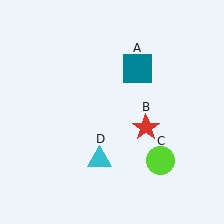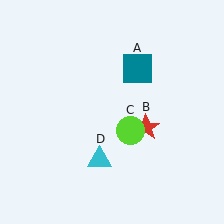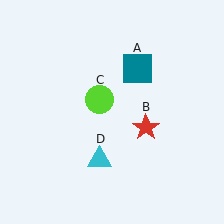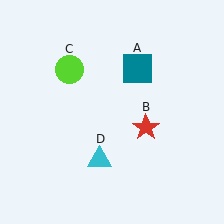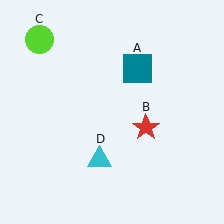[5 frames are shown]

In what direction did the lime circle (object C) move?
The lime circle (object C) moved up and to the left.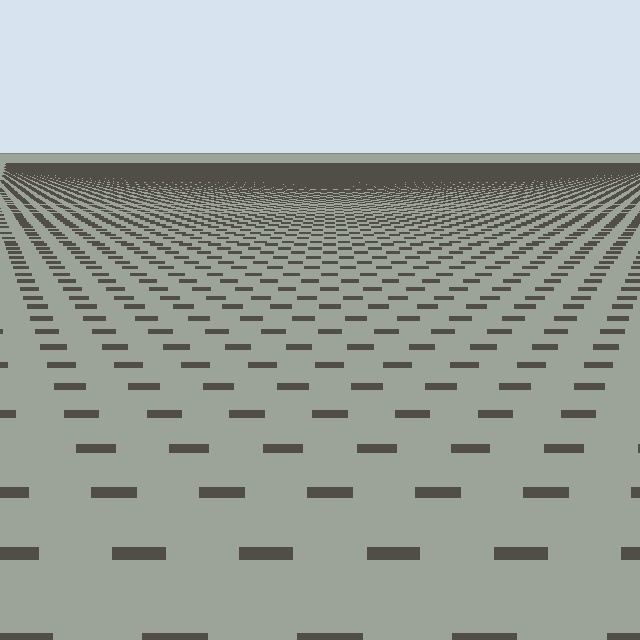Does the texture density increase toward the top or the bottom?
Density increases toward the top.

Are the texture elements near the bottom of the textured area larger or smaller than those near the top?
Larger. Near the bottom, elements are closer to the viewer and appear at a bigger on-screen size.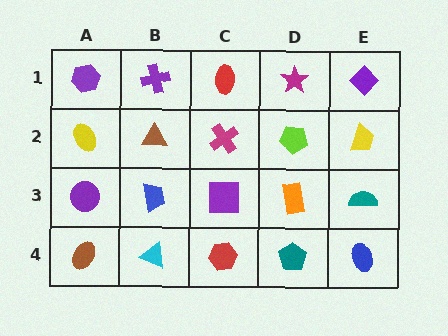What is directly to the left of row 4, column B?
A brown ellipse.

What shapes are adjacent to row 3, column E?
A yellow trapezoid (row 2, column E), a blue ellipse (row 4, column E), an orange rectangle (row 3, column D).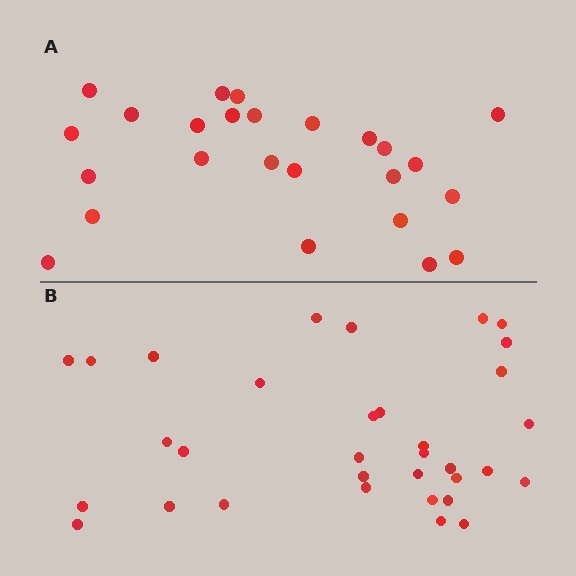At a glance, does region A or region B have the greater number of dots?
Region B (the bottom region) has more dots.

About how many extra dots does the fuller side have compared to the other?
Region B has roughly 8 or so more dots than region A.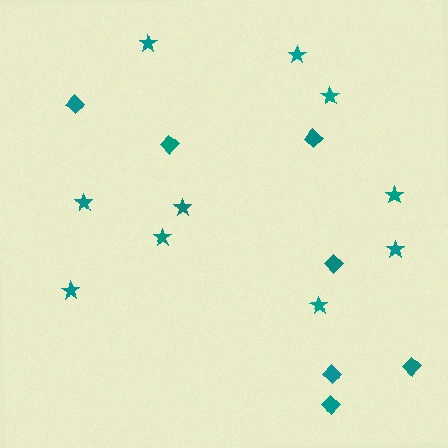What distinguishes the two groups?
There are 2 groups: one group of diamonds (7) and one group of stars (10).